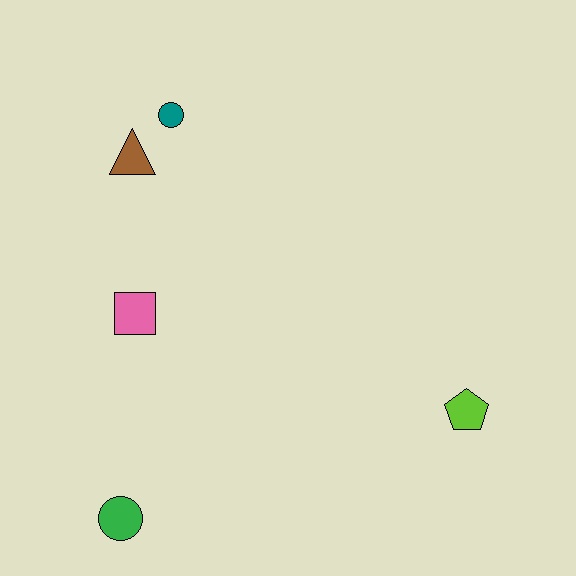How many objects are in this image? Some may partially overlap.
There are 5 objects.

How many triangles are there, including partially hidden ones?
There is 1 triangle.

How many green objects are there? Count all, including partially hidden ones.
There is 1 green object.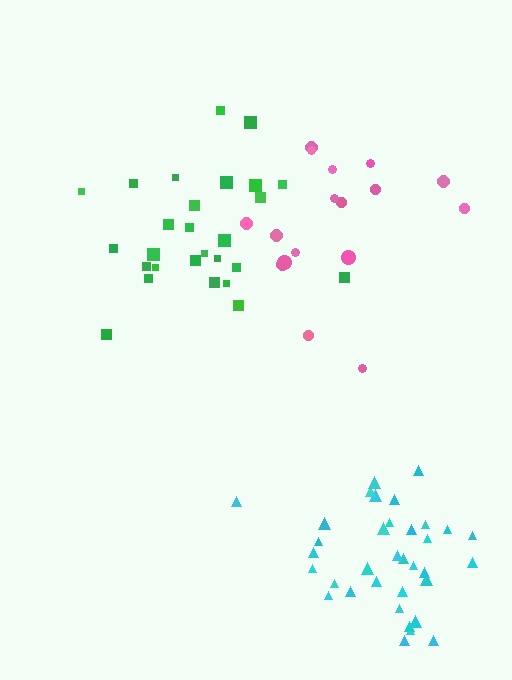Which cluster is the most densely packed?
Cyan.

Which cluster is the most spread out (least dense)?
Pink.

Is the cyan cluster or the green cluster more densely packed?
Cyan.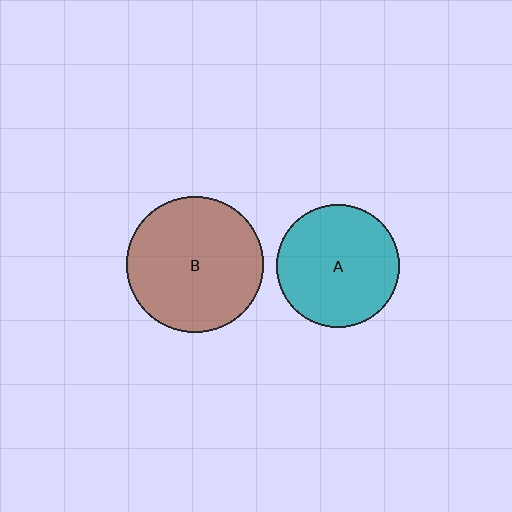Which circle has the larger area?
Circle B (brown).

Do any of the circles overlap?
No, none of the circles overlap.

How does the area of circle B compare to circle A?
Approximately 1.2 times.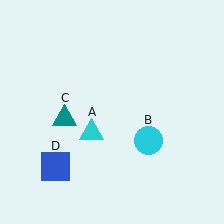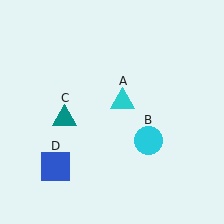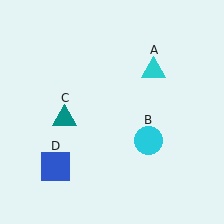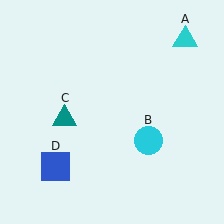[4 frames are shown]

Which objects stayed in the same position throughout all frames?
Cyan circle (object B) and teal triangle (object C) and blue square (object D) remained stationary.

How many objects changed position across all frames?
1 object changed position: cyan triangle (object A).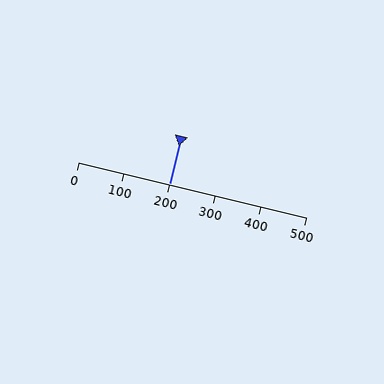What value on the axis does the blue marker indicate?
The marker indicates approximately 200.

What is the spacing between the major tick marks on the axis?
The major ticks are spaced 100 apart.